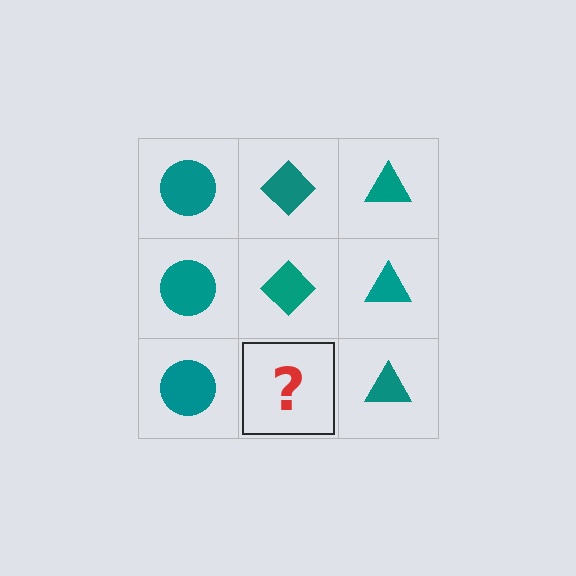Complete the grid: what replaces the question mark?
The question mark should be replaced with a teal diamond.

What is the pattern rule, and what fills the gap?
The rule is that each column has a consistent shape. The gap should be filled with a teal diamond.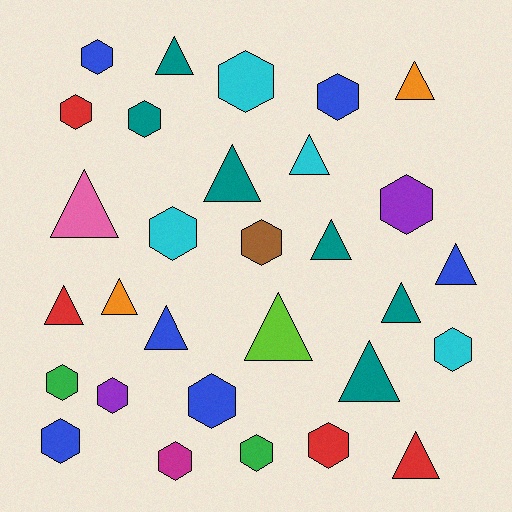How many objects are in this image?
There are 30 objects.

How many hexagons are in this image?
There are 16 hexagons.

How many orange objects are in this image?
There are 2 orange objects.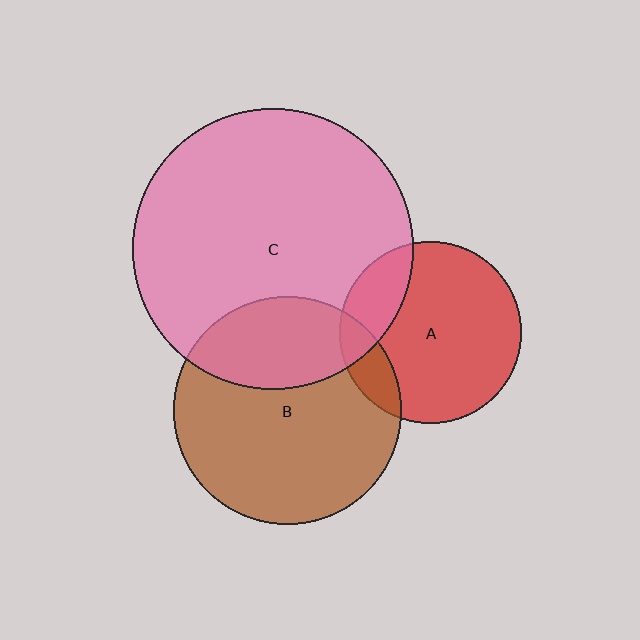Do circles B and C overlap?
Yes.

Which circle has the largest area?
Circle C (pink).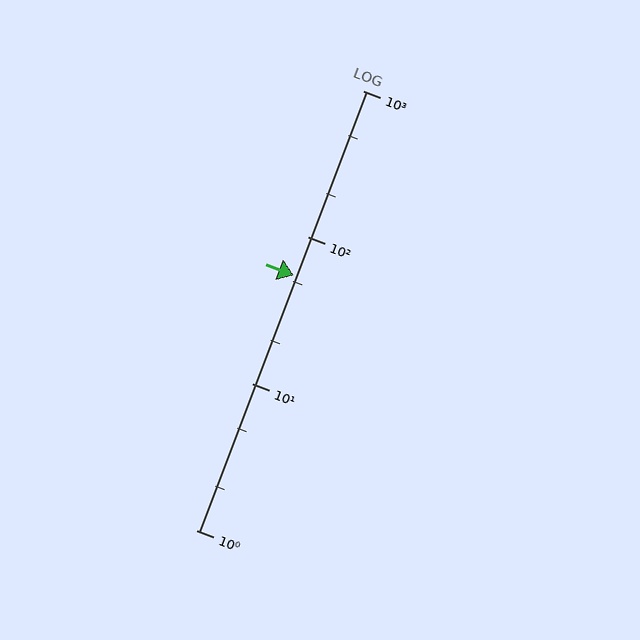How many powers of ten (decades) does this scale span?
The scale spans 3 decades, from 1 to 1000.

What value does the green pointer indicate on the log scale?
The pointer indicates approximately 55.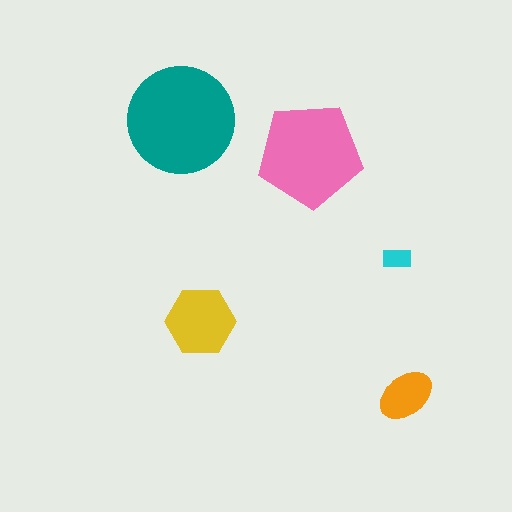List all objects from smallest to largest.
The cyan rectangle, the orange ellipse, the yellow hexagon, the pink pentagon, the teal circle.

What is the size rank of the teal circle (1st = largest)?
1st.